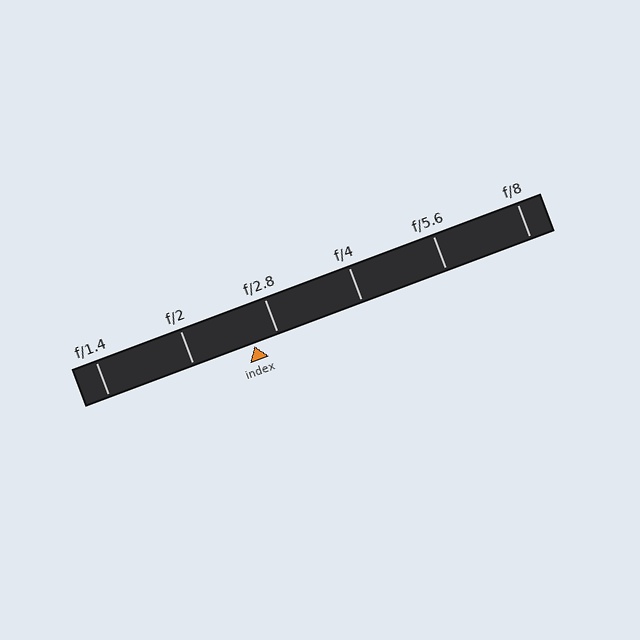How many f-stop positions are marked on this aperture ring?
There are 6 f-stop positions marked.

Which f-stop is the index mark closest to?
The index mark is closest to f/2.8.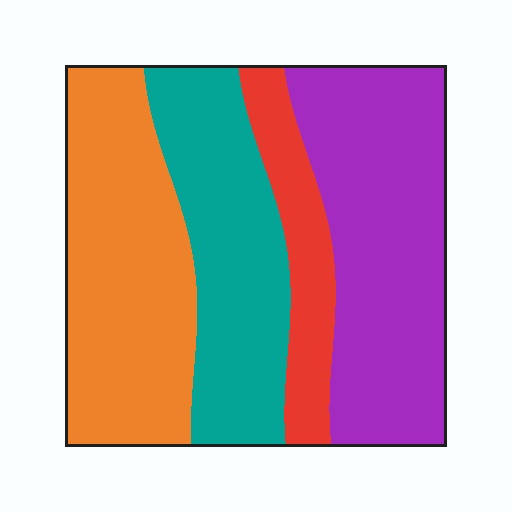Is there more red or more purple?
Purple.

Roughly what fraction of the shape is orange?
Orange takes up between a quarter and a half of the shape.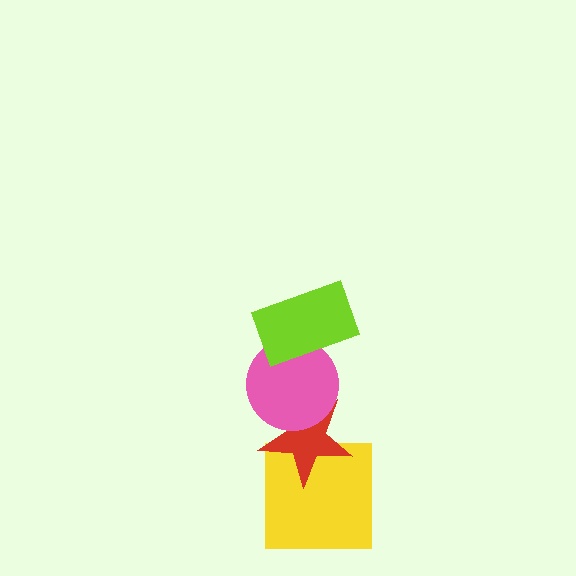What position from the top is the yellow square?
The yellow square is 4th from the top.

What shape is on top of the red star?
The pink circle is on top of the red star.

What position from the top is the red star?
The red star is 3rd from the top.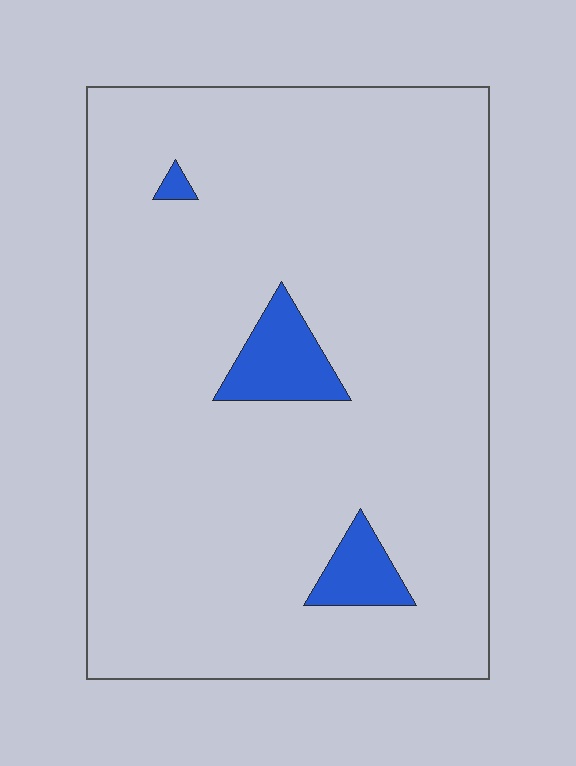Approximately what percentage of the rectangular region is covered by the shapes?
Approximately 5%.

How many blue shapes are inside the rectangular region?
3.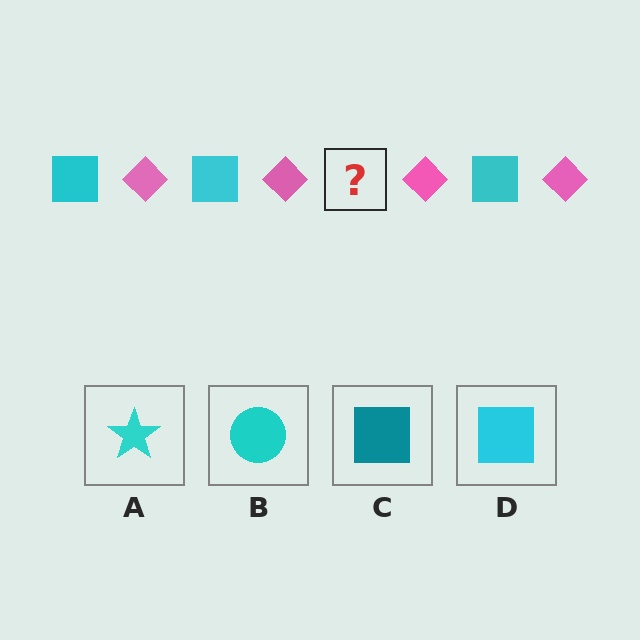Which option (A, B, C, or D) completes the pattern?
D.